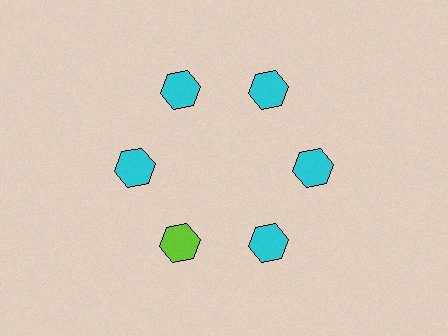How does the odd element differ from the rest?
It has a different color: lime instead of cyan.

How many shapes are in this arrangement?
There are 6 shapes arranged in a ring pattern.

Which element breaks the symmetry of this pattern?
The lime hexagon at roughly the 7 o'clock position breaks the symmetry. All other shapes are cyan hexagons.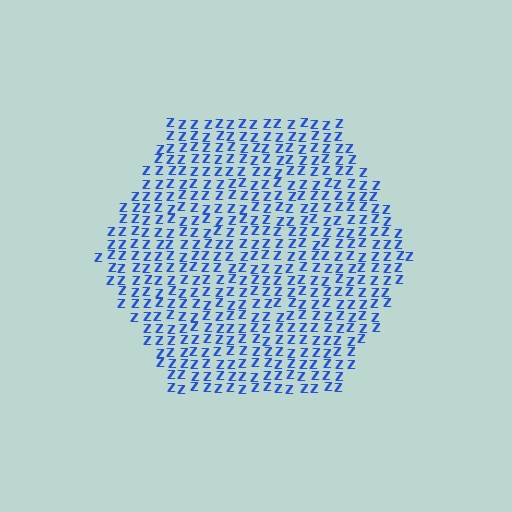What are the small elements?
The small elements are letter Z's.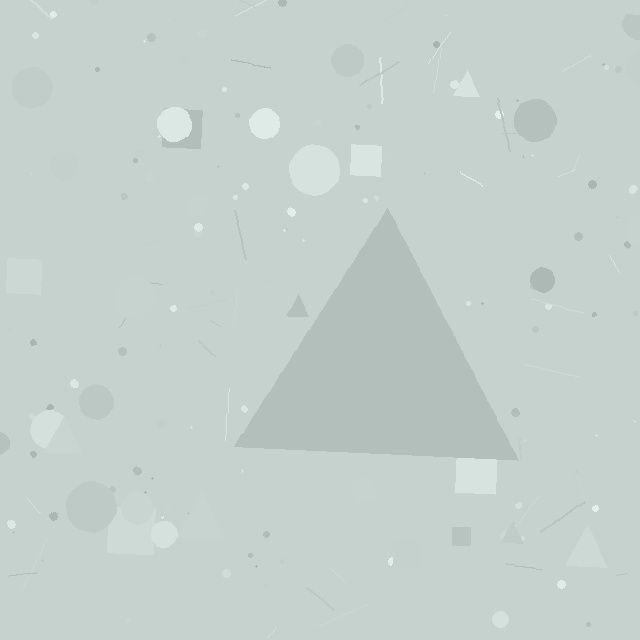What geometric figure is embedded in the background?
A triangle is embedded in the background.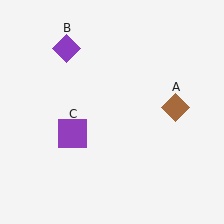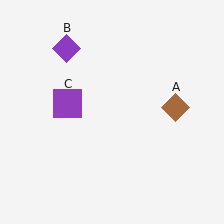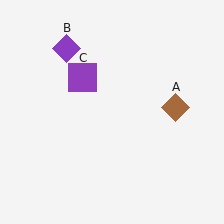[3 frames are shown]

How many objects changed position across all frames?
1 object changed position: purple square (object C).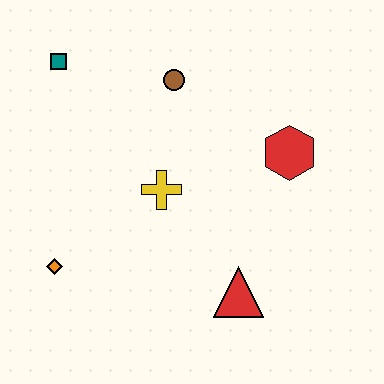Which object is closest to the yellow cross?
The brown circle is closest to the yellow cross.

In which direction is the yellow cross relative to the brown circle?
The yellow cross is below the brown circle.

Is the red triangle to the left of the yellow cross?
No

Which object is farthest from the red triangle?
The teal square is farthest from the red triangle.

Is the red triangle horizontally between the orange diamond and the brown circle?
No